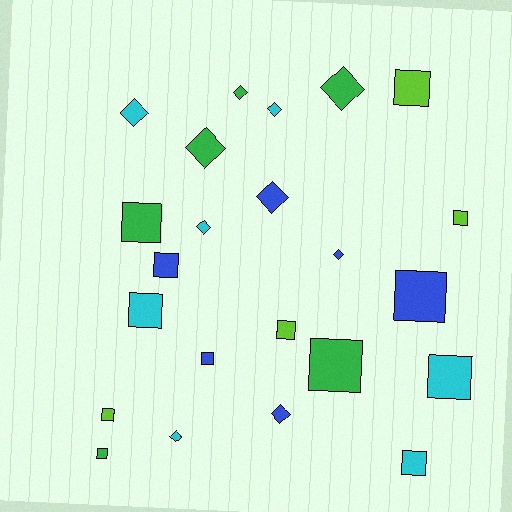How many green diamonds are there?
There are 3 green diamonds.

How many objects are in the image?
There are 23 objects.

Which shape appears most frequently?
Square, with 13 objects.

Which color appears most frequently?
Cyan, with 7 objects.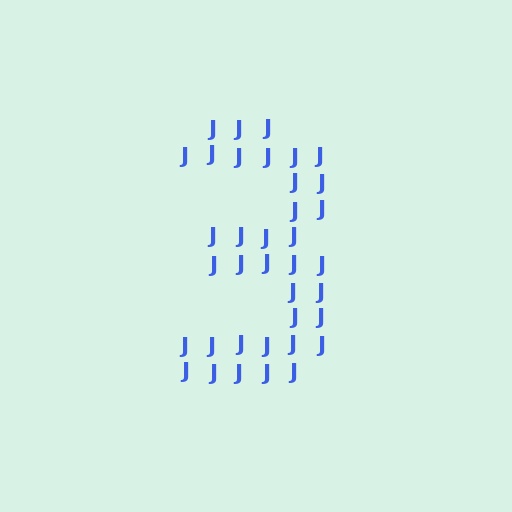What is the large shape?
The large shape is the digit 3.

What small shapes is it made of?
It is made of small letter J's.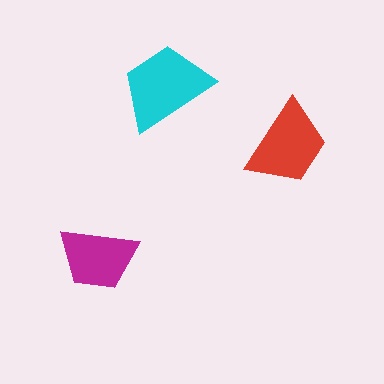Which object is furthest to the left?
The magenta trapezoid is leftmost.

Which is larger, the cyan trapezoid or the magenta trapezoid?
The cyan one.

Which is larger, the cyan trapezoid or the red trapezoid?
The cyan one.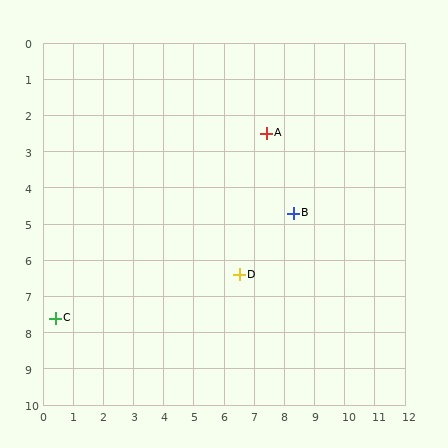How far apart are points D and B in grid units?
Points D and B are about 2.5 grid units apart.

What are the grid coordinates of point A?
Point A is at approximately (7.4, 2.5).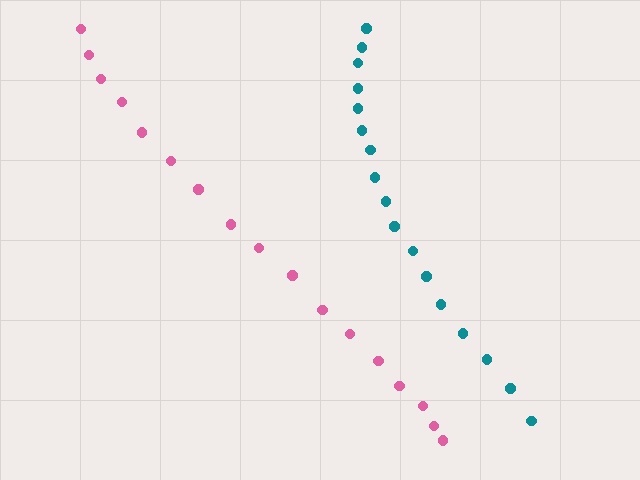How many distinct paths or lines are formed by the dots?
There are 2 distinct paths.